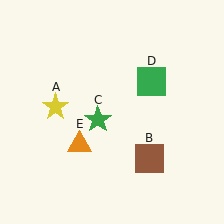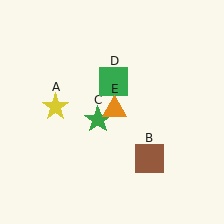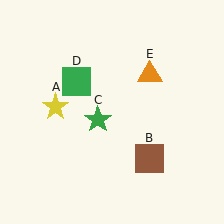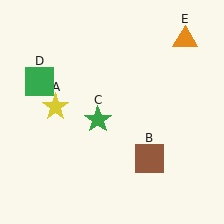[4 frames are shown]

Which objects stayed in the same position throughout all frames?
Yellow star (object A) and brown square (object B) and green star (object C) remained stationary.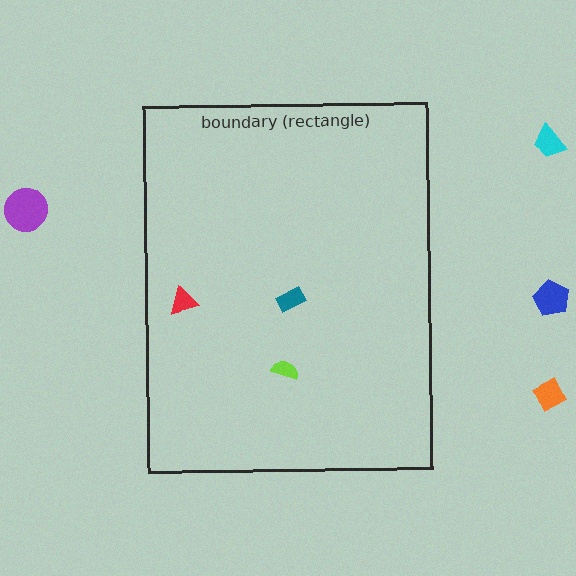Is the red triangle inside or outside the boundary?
Inside.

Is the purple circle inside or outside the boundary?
Outside.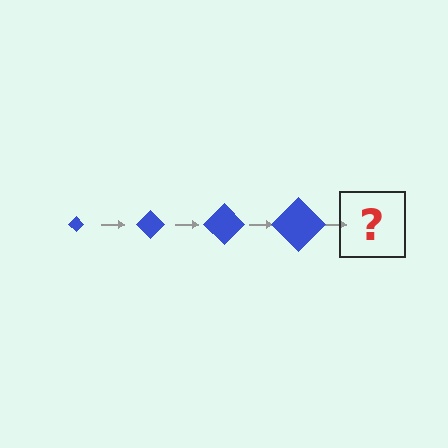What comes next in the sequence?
The next element should be a blue diamond, larger than the previous one.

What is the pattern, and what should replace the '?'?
The pattern is that the diamond gets progressively larger each step. The '?' should be a blue diamond, larger than the previous one.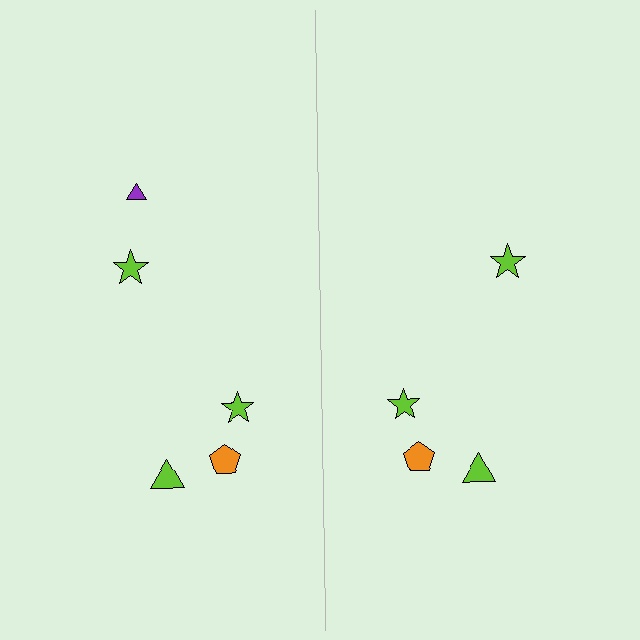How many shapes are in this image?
There are 9 shapes in this image.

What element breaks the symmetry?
A purple triangle is missing from the right side.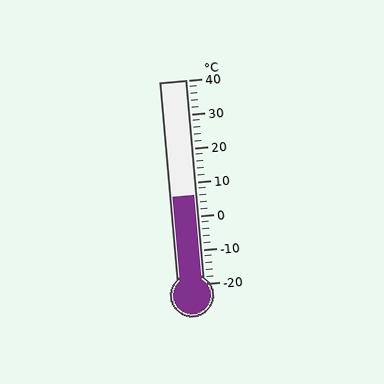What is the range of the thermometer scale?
The thermometer scale ranges from -20°C to 40°C.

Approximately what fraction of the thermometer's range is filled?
The thermometer is filled to approximately 45% of its range.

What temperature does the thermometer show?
The thermometer shows approximately 6°C.